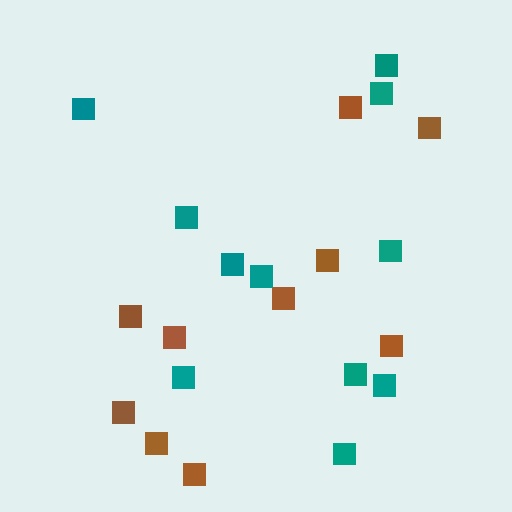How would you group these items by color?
There are 2 groups: one group of brown squares (10) and one group of teal squares (11).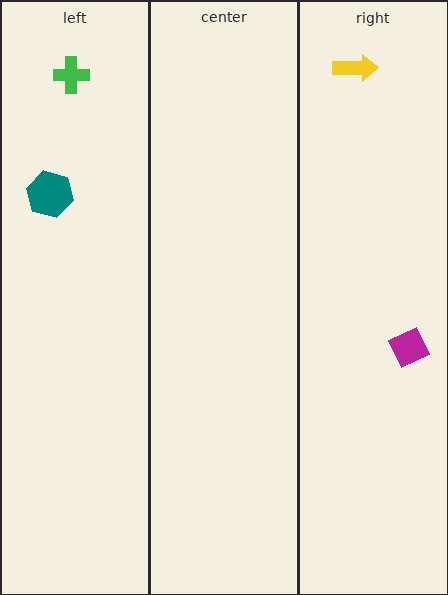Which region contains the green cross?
The left region.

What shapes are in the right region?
The yellow arrow, the magenta diamond.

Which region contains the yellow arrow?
The right region.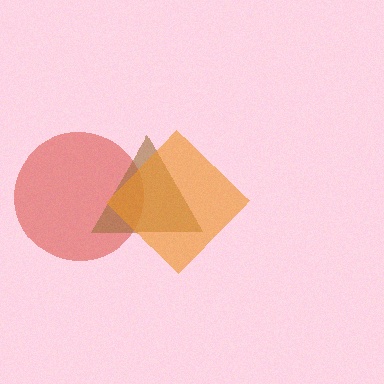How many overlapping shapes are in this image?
There are 3 overlapping shapes in the image.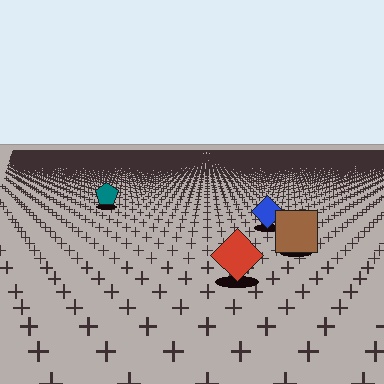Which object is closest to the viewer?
The red diamond is closest. The texture marks near it are larger and more spread out.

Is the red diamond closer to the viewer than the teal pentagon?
Yes. The red diamond is closer — you can tell from the texture gradient: the ground texture is coarser near it.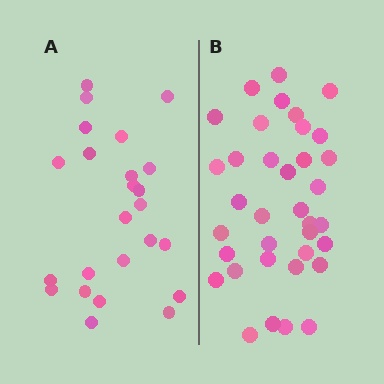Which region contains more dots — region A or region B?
Region B (the right region) has more dots.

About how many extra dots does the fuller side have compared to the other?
Region B has roughly 12 or so more dots than region A.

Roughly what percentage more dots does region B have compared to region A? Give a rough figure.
About 50% more.